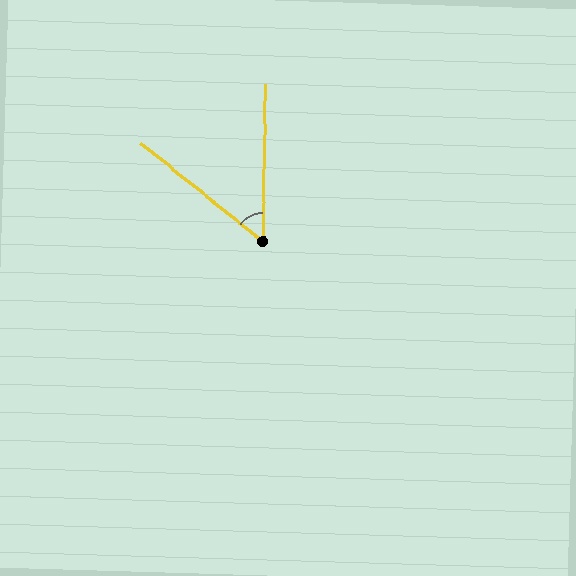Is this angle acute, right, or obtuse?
It is acute.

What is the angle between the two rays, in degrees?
Approximately 52 degrees.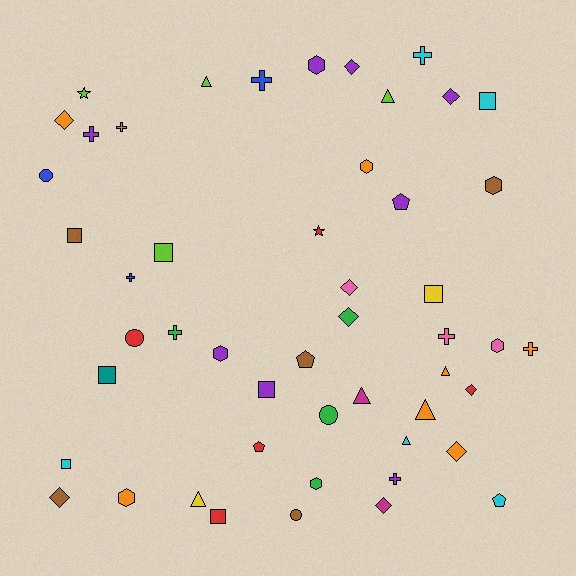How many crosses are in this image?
There are 9 crosses.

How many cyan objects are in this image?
There are 5 cyan objects.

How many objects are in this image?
There are 50 objects.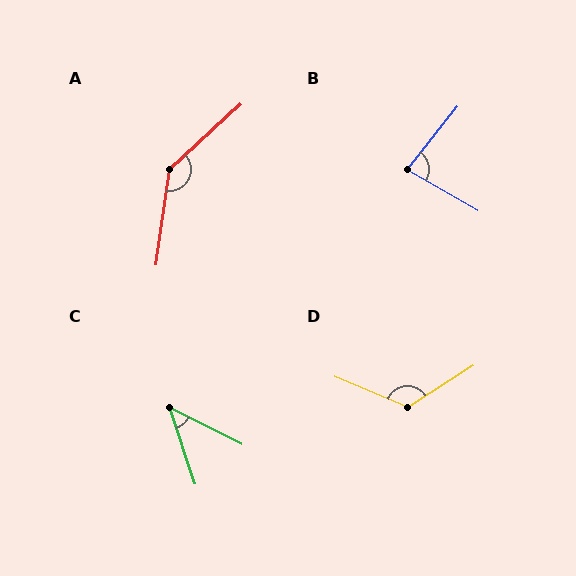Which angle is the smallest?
C, at approximately 45 degrees.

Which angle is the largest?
A, at approximately 140 degrees.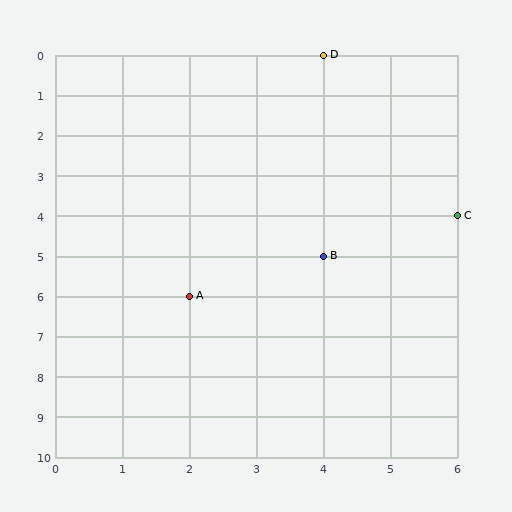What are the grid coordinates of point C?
Point C is at grid coordinates (6, 4).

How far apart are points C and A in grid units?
Points C and A are 4 columns and 2 rows apart (about 4.5 grid units diagonally).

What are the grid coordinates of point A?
Point A is at grid coordinates (2, 6).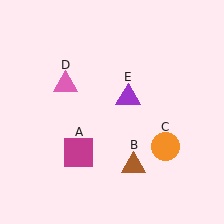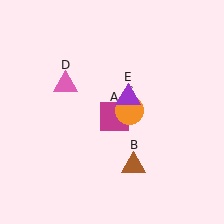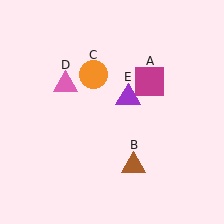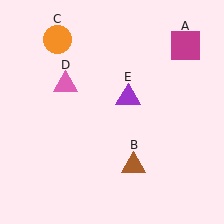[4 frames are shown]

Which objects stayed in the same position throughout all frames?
Brown triangle (object B) and pink triangle (object D) and purple triangle (object E) remained stationary.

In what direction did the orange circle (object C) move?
The orange circle (object C) moved up and to the left.